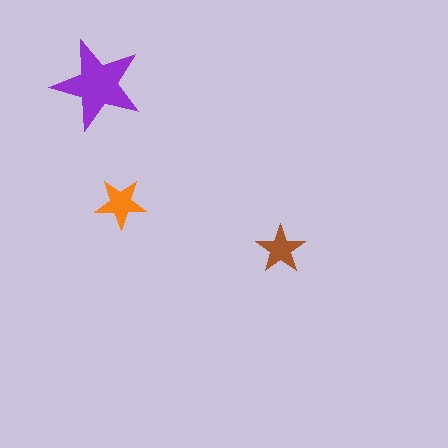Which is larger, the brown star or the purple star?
The purple one.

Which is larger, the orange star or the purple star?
The purple one.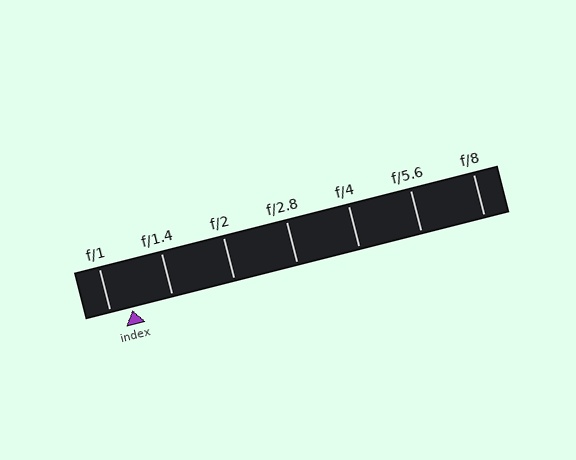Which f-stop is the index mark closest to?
The index mark is closest to f/1.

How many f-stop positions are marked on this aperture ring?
There are 7 f-stop positions marked.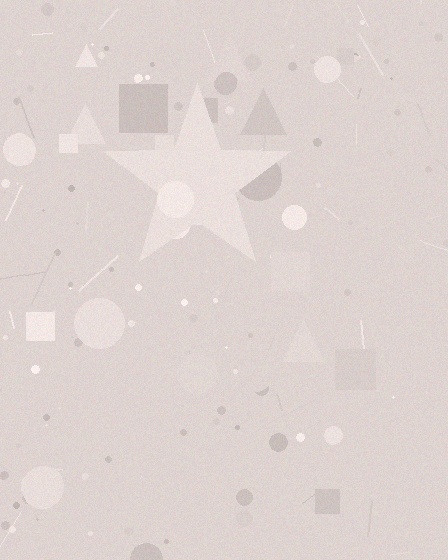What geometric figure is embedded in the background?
A star is embedded in the background.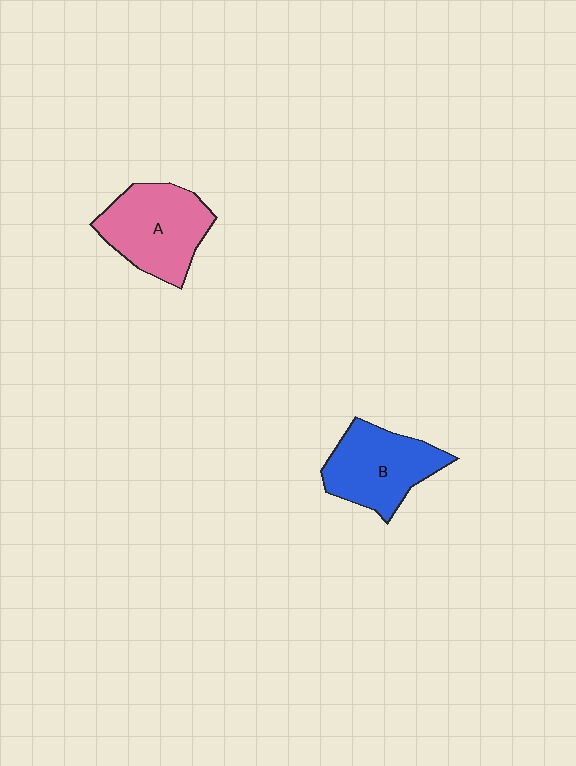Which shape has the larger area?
Shape A (pink).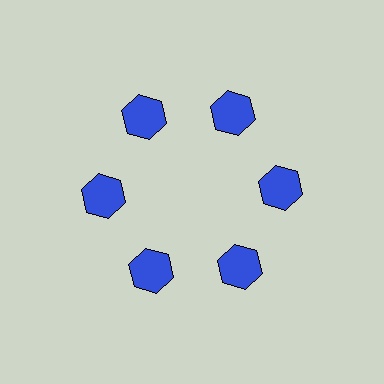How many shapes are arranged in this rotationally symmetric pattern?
There are 6 shapes, arranged in 6 groups of 1.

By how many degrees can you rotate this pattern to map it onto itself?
The pattern maps onto itself every 60 degrees of rotation.